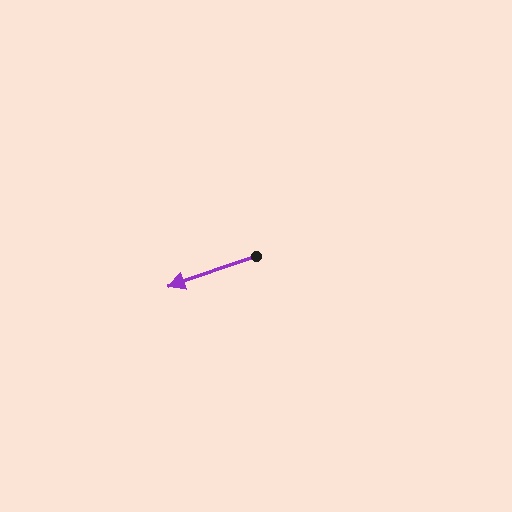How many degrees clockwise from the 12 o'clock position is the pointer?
Approximately 251 degrees.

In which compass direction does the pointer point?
West.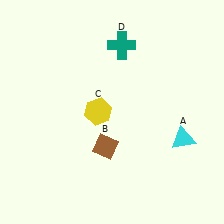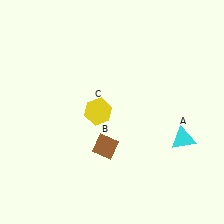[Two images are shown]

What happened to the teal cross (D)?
The teal cross (D) was removed in Image 2. It was in the top-right area of Image 1.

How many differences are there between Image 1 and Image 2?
There is 1 difference between the two images.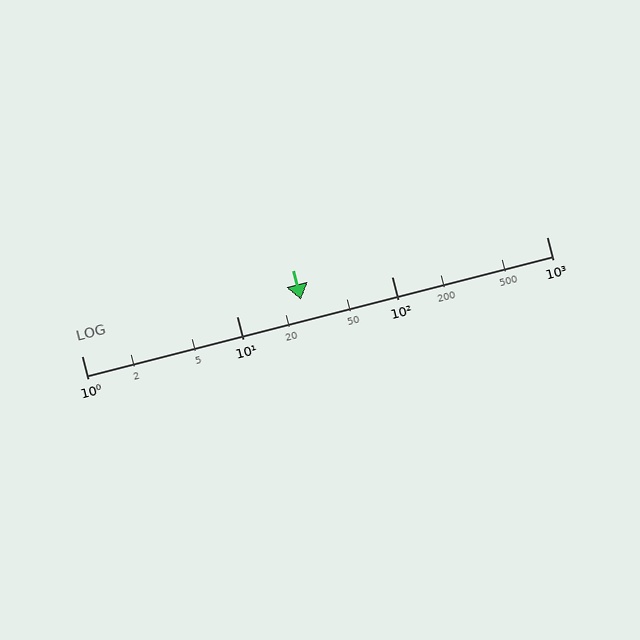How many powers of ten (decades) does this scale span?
The scale spans 3 decades, from 1 to 1000.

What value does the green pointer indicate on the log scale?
The pointer indicates approximately 26.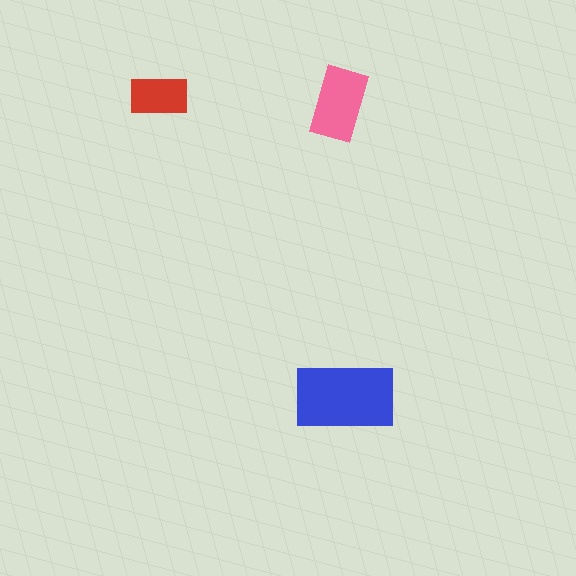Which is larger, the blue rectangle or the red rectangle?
The blue one.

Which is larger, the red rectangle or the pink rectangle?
The pink one.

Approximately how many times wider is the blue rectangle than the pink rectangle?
About 1.5 times wider.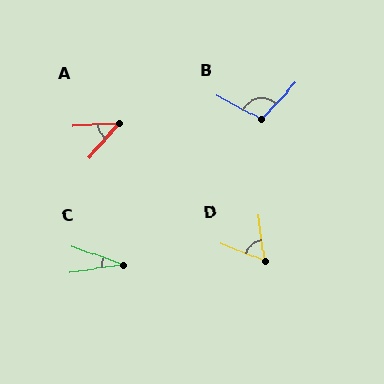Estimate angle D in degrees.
Approximately 60 degrees.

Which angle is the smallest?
C, at approximately 28 degrees.